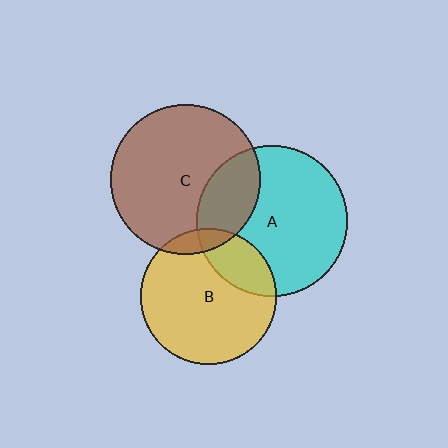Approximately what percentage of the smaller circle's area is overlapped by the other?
Approximately 10%.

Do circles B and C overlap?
Yes.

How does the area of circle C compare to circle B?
Approximately 1.2 times.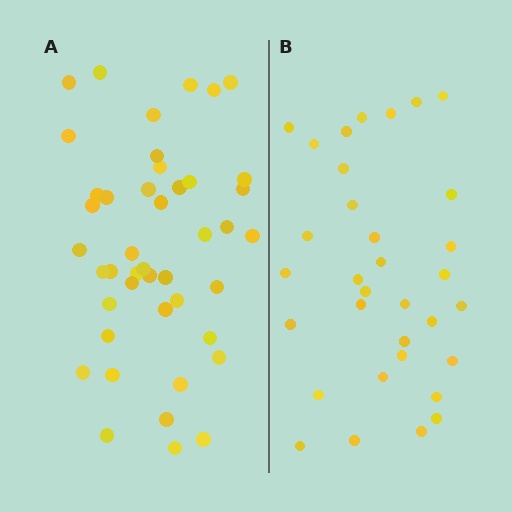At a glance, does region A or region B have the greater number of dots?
Region A (the left region) has more dots.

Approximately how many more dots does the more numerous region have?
Region A has roughly 12 or so more dots than region B.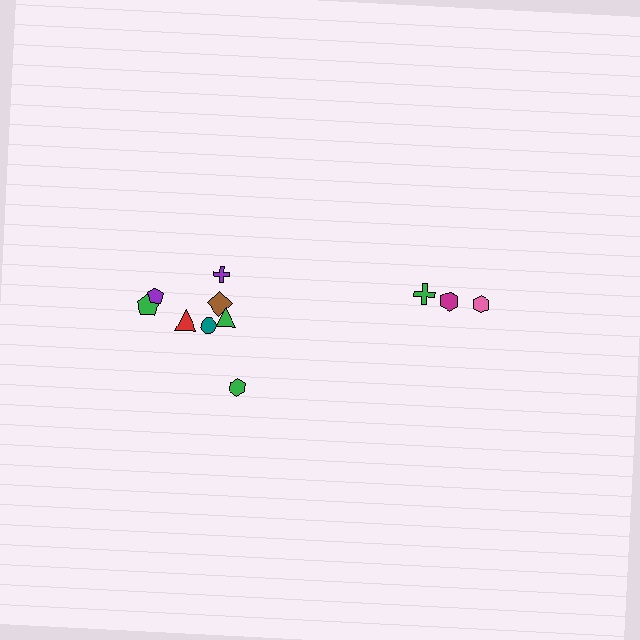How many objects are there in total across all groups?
There are 11 objects.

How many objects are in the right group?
There are 3 objects.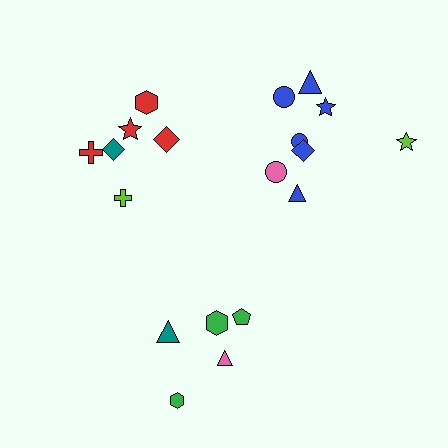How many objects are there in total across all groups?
There are 19 objects.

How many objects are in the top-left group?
There are 6 objects.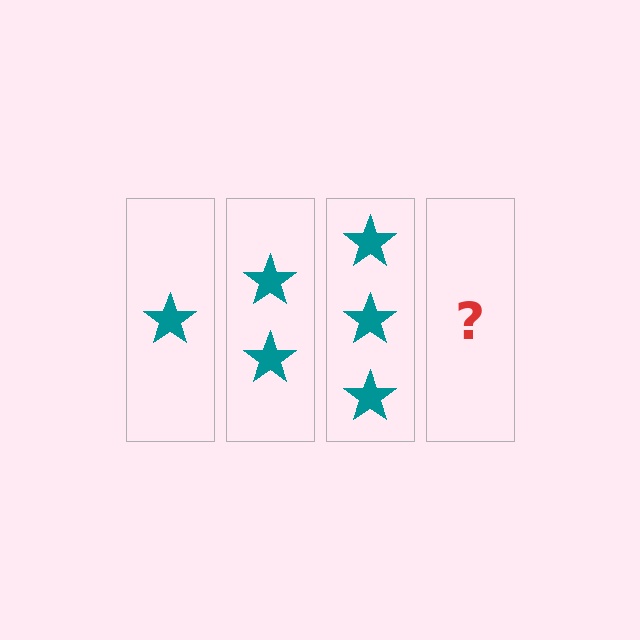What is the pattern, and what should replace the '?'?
The pattern is that each step adds one more star. The '?' should be 4 stars.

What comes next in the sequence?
The next element should be 4 stars.